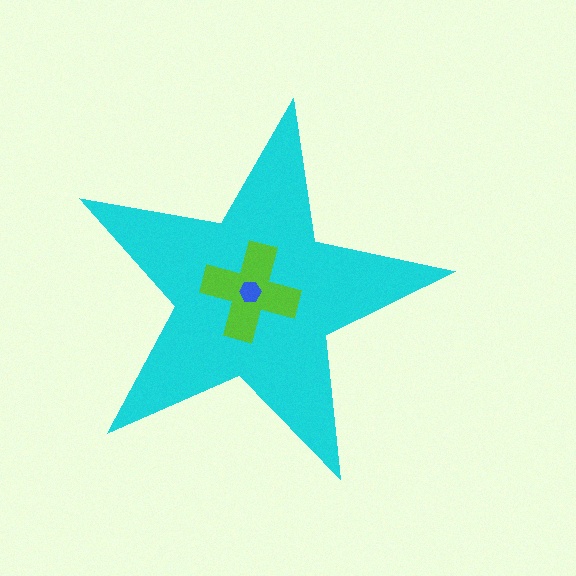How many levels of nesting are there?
3.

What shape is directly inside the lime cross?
The blue hexagon.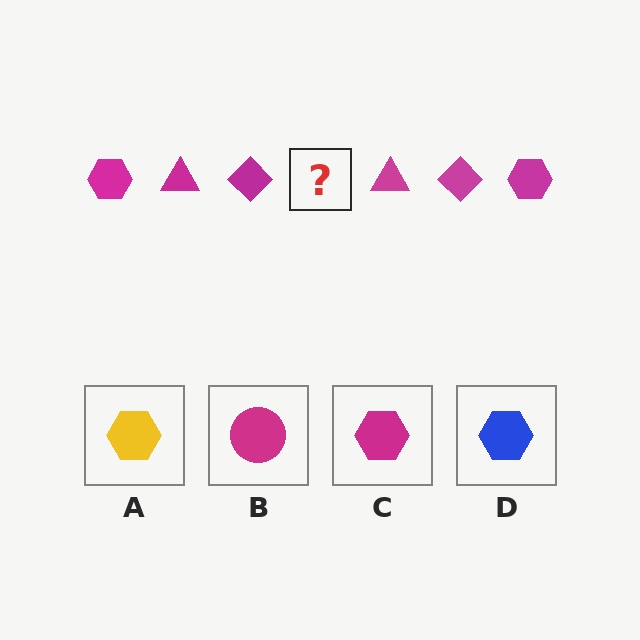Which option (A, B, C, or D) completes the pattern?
C.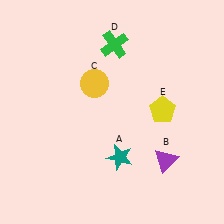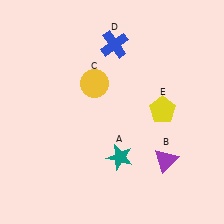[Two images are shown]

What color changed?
The cross (D) changed from green in Image 1 to blue in Image 2.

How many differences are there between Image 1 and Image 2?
There is 1 difference between the two images.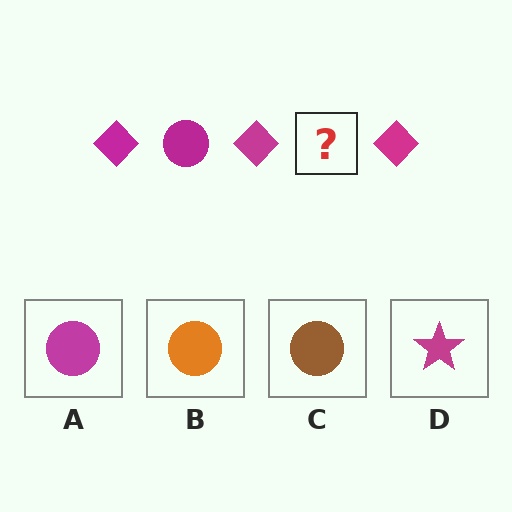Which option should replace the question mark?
Option A.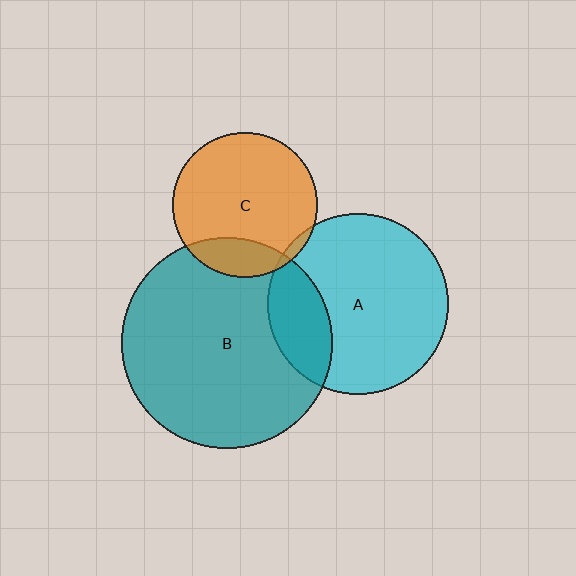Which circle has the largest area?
Circle B (teal).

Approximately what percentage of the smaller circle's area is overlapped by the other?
Approximately 20%.